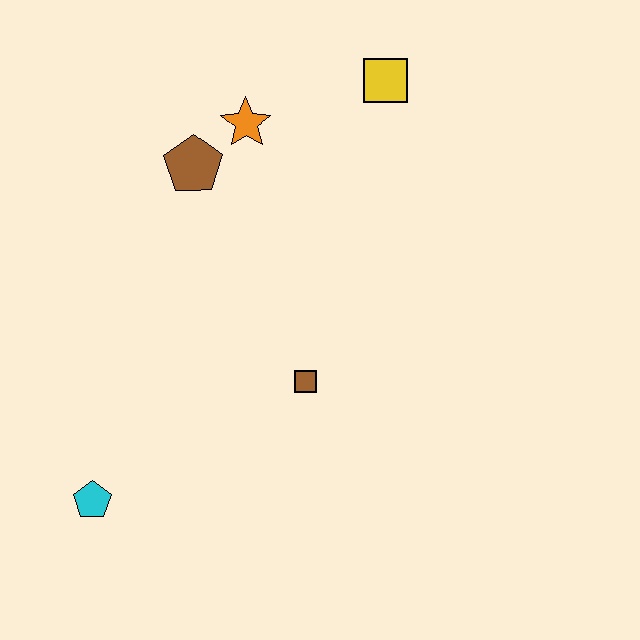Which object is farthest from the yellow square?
The cyan pentagon is farthest from the yellow square.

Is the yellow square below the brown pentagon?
No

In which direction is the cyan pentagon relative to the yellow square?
The cyan pentagon is below the yellow square.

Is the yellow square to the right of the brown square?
Yes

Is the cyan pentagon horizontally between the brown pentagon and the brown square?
No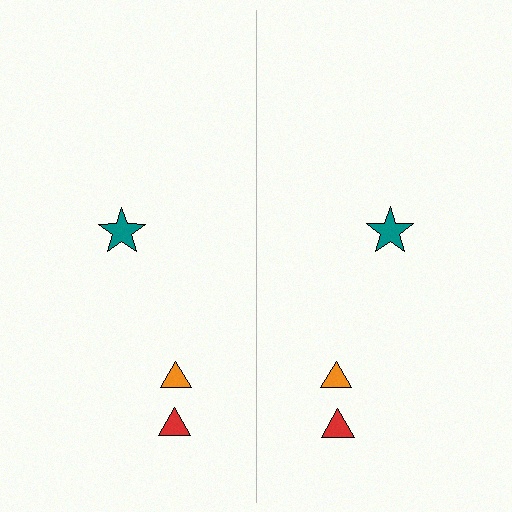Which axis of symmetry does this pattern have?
The pattern has a vertical axis of symmetry running through the center of the image.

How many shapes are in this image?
There are 6 shapes in this image.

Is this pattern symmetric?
Yes, this pattern has bilateral (reflection) symmetry.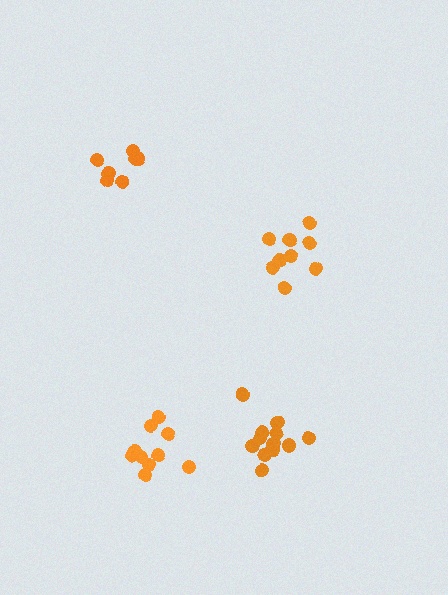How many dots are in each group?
Group 1: 10 dots, Group 2: 7 dots, Group 3: 12 dots, Group 4: 9 dots (38 total).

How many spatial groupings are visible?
There are 4 spatial groupings.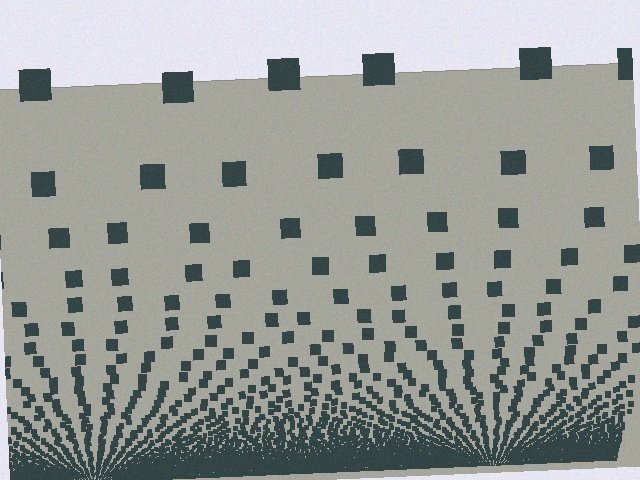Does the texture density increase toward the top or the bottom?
Density increases toward the bottom.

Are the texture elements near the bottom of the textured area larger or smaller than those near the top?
Smaller. The gradient is inverted — elements near the bottom are smaller and denser.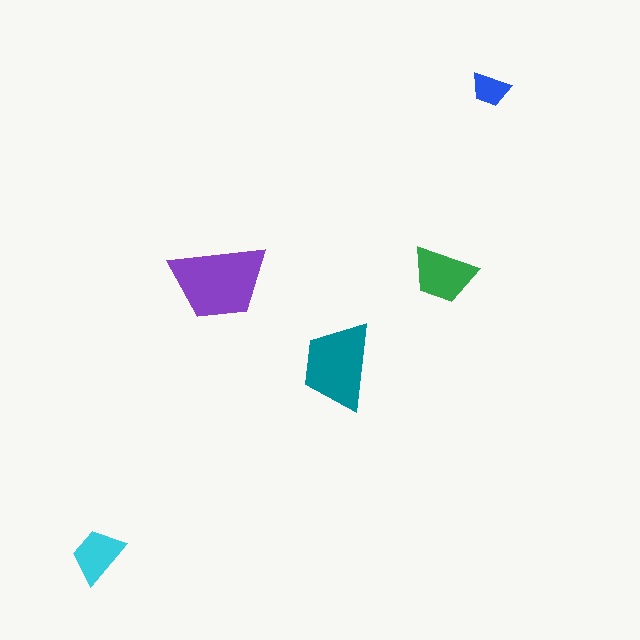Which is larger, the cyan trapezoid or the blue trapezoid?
The cyan one.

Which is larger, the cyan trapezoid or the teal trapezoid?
The teal one.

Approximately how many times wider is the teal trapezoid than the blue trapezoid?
About 2.5 times wider.